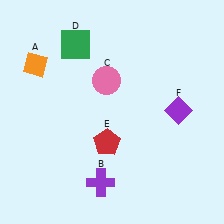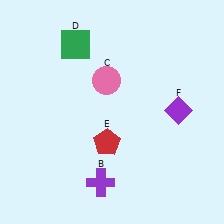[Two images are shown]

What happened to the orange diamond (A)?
The orange diamond (A) was removed in Image 2. It was in the top-left area of Image 1.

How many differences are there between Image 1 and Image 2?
There is 1 difference between the two images.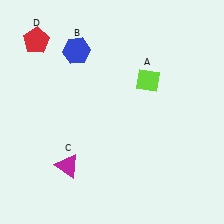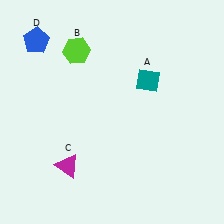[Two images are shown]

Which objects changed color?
A changed from lime to teal. B changed from blue to lime. D changed from red to blue.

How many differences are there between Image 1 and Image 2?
There are 3 differences between the two images.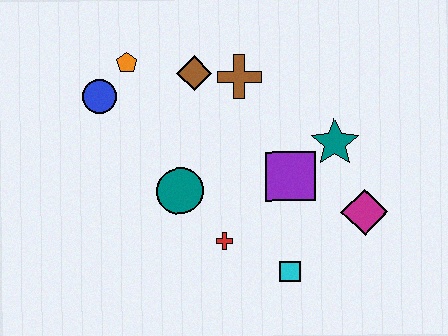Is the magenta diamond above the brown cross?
No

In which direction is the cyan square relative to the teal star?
The cyan square is below the teal star.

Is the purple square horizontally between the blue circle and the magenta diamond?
Yes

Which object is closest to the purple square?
The teal star is closest to the purple square.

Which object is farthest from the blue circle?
The magenta diamond is farthest from the blue circle.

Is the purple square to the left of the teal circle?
No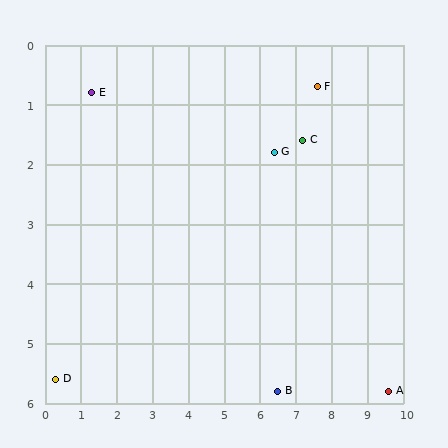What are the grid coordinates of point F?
Point F is at approximately (7.6, 0.7).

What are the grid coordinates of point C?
Point C is at approximately (7.2, 1.6).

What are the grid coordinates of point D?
Point D is at approximately (0.3, 5.6).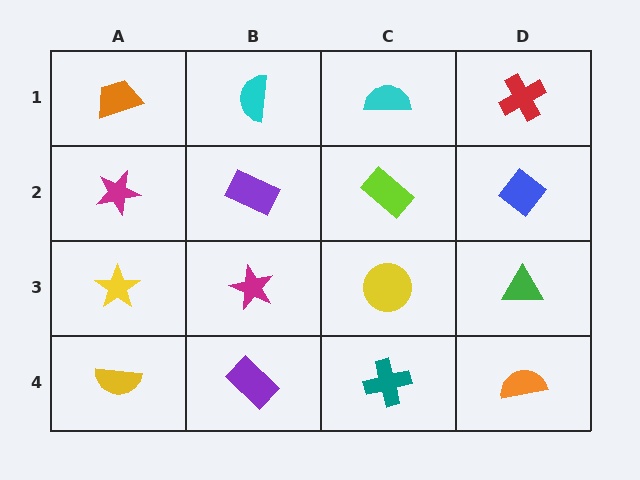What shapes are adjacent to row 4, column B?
A magenta star (row 3, column B), a yellow semicircle (row 4, column A), a teal cross (row 4, column C).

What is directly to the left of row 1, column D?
A cyan semicircle.